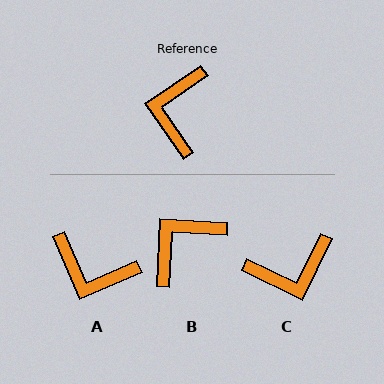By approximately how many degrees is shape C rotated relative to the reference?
Approximately 119 degrees counter-clockwise.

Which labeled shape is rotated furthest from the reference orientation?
C, about 119 degrees away.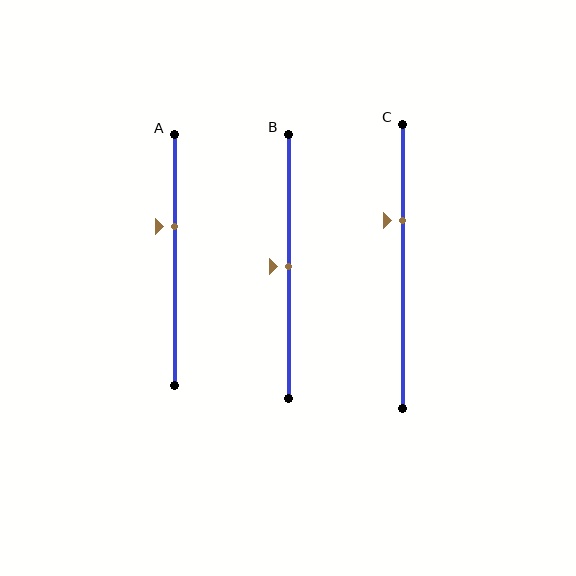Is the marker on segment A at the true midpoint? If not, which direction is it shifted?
No, the marker on segment A is shifted upward by about 13% of the segment length.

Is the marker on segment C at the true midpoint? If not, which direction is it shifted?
No, the marker on segment C is shifted upward by about 16% of the segment length.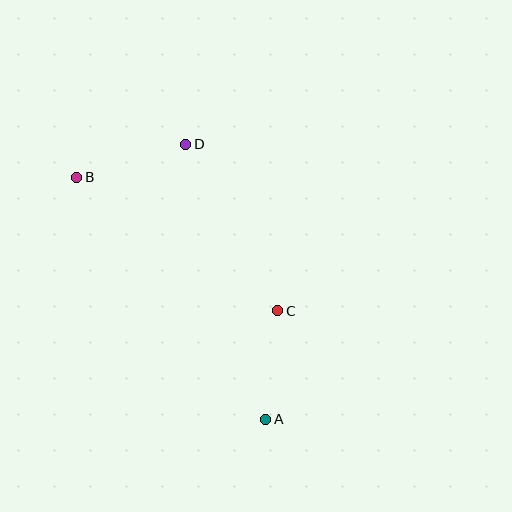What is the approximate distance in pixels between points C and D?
The distance between C and D is approximately 190 pixels.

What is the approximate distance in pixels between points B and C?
The distance between B and C is approximately 241 pixels.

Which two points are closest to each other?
Points A and C are closest to each other.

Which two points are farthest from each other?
Points A and B are farthest from each other.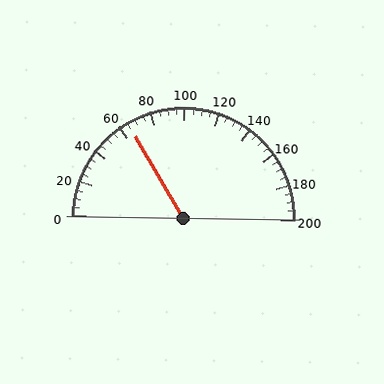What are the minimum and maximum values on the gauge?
The gauge ranges from 0 to 200.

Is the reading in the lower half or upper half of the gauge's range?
The reading is in the lower half of the range (0 to 200).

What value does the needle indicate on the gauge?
The needle indicates approximately 65.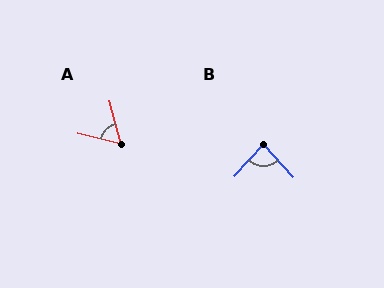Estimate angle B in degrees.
Approximately 84 degrees.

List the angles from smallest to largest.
A (61°), B (84°).